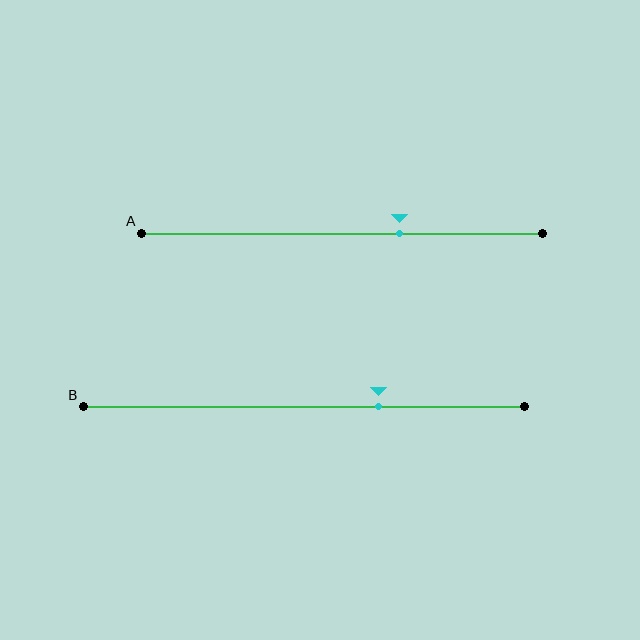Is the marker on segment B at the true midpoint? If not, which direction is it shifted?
No, the marker on segment B is shifted to the right by about 17% of the segment length.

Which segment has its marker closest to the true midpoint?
Segment A has its marker closest to the true midpoint.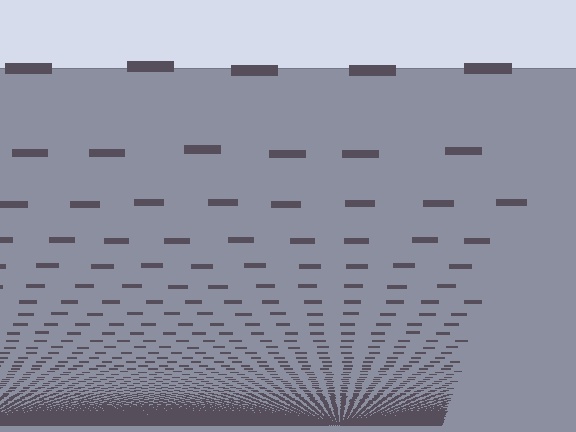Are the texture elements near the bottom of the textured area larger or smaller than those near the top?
Smaller. The gradient is inverted — elements near the bottom are smaller and denser.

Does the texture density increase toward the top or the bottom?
Density increases toward the bottom.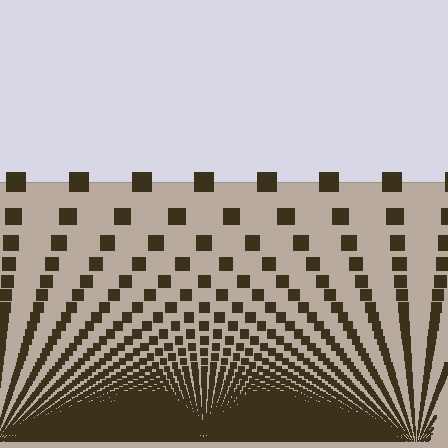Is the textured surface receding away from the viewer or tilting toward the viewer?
The surface appears to tilt toward the viewer. Texture elements get larger and sparser toward the top.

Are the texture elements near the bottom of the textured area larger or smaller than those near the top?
Smaller. The gradient is inverted — elements near the bottom are smaller and denser.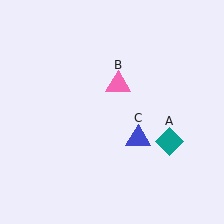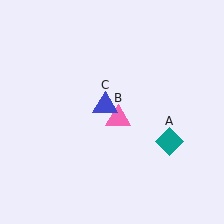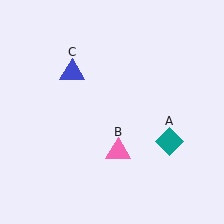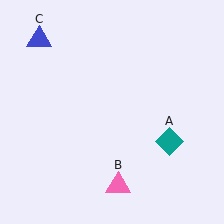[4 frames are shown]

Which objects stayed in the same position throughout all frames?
Teal diamond (object A) remained stationary.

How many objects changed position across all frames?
2 objects changed position: pink triangle (object B), blue triangle (object C).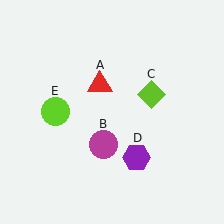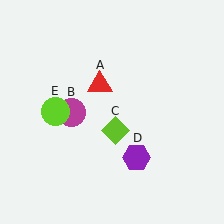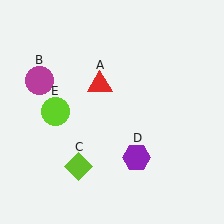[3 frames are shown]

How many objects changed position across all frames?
2 objects changed position: magenta circle (object B), lime diamond (object C).